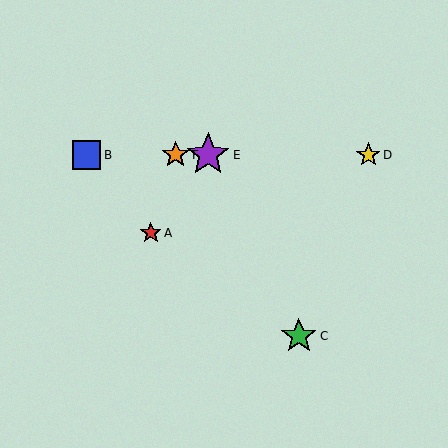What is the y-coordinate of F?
Object F is at y≈155.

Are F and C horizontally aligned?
No, F is at y≈155 and C is at y≈336.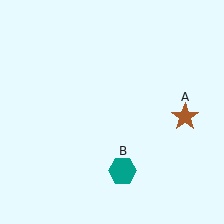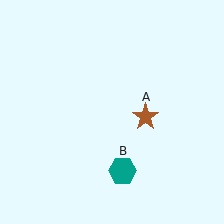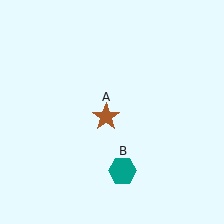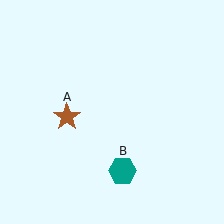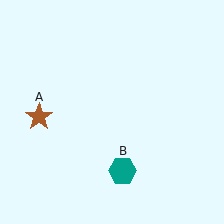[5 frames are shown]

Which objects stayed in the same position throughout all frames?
Teal hexagon (object B) remained stationary.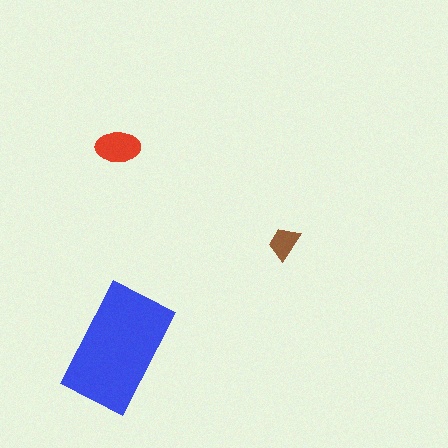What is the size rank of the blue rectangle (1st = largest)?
1st.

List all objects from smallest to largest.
The brown trapezoid, the red ellipse, the blue rectangle.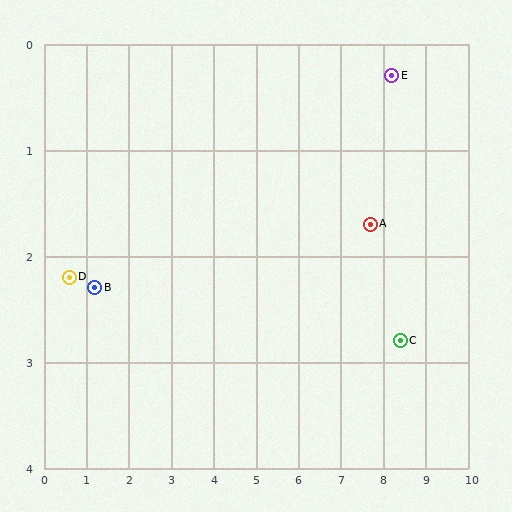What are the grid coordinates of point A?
Point A is at approximately (7.7, 1.7).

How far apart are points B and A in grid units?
Points B and A are about 6.5 grid units apart.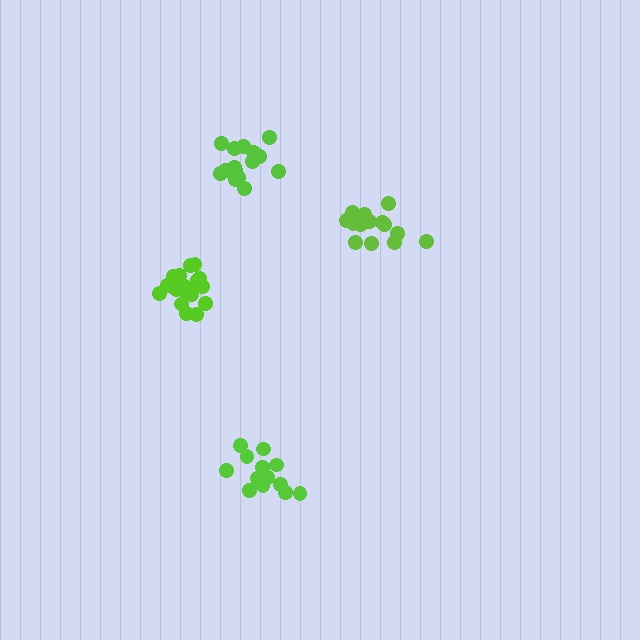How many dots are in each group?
Group 1: 14 dots, Group 2: 19 dots, Group 3: 16 dots, Group 4: 13 dots (62 total).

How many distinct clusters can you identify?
There are 4 distinct clusters.